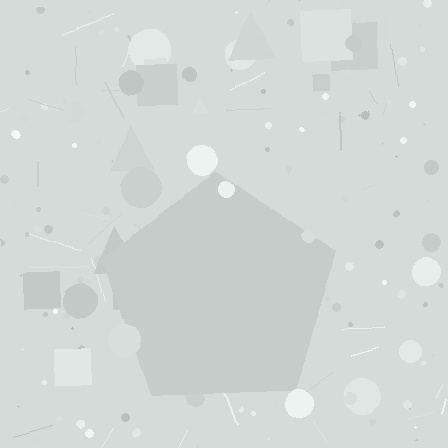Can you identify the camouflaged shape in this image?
The camouflaged shape is a pentagon.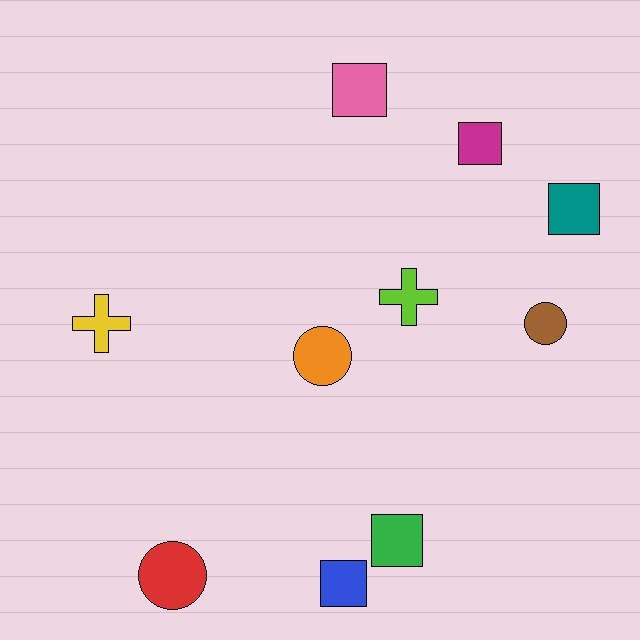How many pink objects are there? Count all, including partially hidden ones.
There is 1 pink object.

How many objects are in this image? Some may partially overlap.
There are 10 objects.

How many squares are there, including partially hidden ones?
There are 5 squares.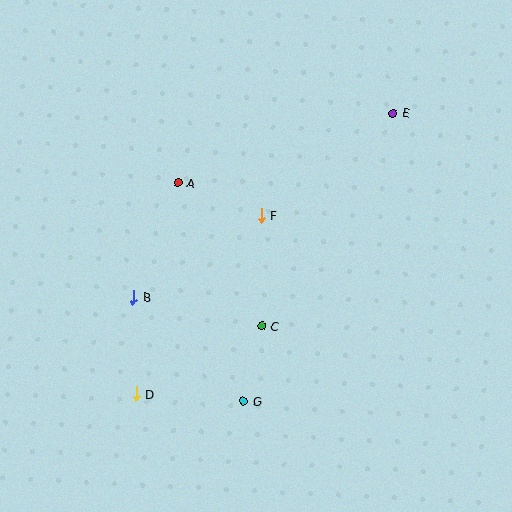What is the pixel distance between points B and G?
The distance between B and G is 152 pixels.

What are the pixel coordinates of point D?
Point D is at (136, 394).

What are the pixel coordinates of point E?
Point E is at (393, 113).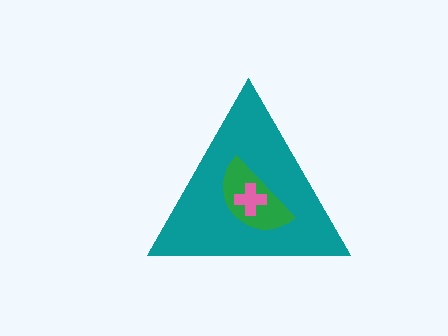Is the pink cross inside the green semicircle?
Yes.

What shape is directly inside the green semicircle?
The pink cross.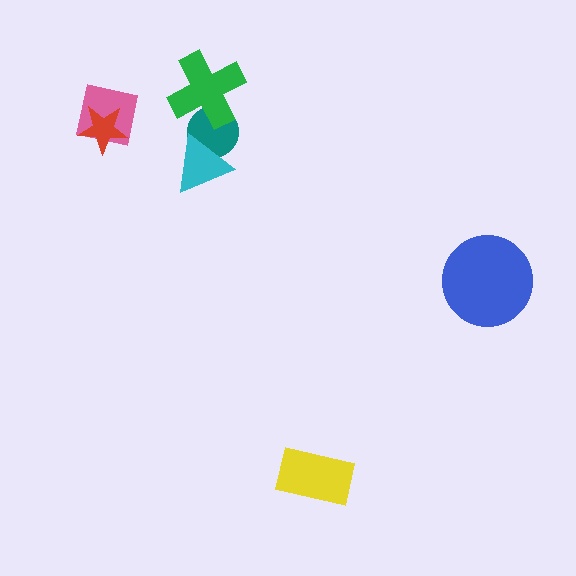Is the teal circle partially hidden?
Yes, it is partially covered by another shape.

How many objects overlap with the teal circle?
2 objects overlap with the teal circle.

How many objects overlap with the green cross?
1 object overlaps with the green cross.